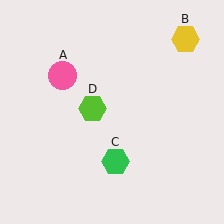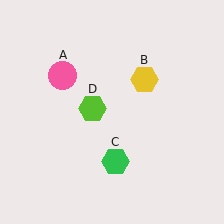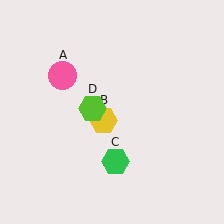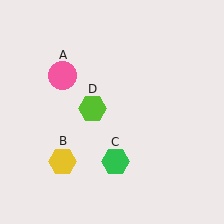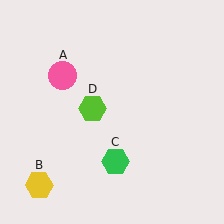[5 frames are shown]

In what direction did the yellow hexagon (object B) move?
The yellow hexagon (object B) moved down and to the left.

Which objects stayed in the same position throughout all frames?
Pink circle (object A) and green hexagon (object C) and lime hexagon (object D) remained stationary.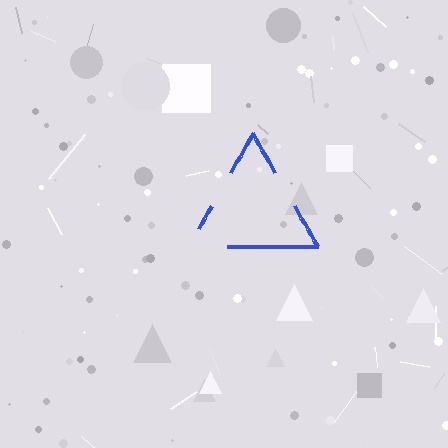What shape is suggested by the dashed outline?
The dashed outline suggests a triangle.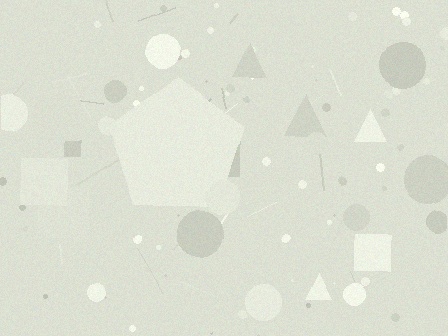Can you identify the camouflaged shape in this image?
The camouflaged shape is a pentagon.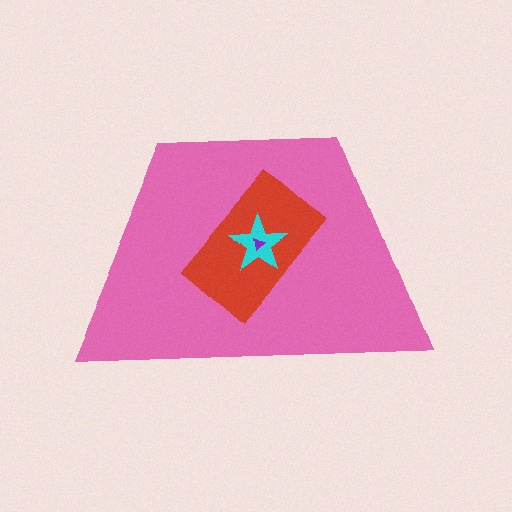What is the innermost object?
The purple triangle.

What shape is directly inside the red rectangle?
The cyan star.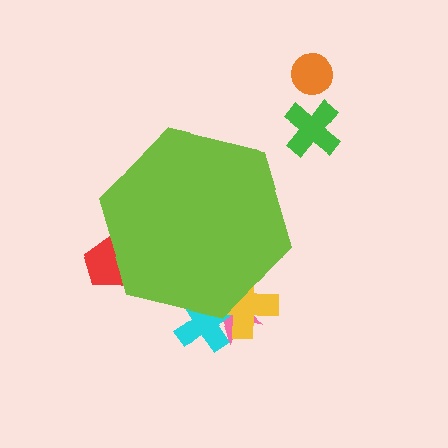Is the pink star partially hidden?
Yes, the pink star is partially hidden behind the lime hexagon.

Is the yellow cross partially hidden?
Yes, the yellow cross is partially hidden behind the lime hexagon.